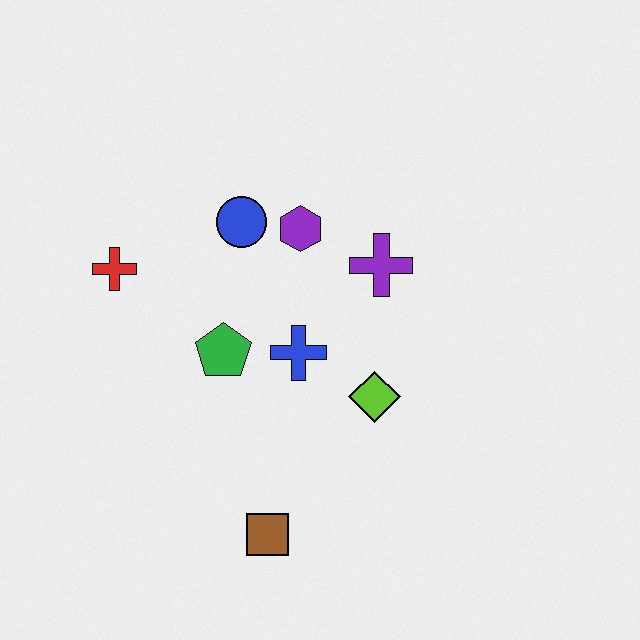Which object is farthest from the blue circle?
The brown square is farthest from the blue circle.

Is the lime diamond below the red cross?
Yes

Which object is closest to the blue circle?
The purple hexagon is closest to the blue circle.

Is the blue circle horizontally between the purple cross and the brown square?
No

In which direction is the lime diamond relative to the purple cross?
The lime diamond is below the purple cross.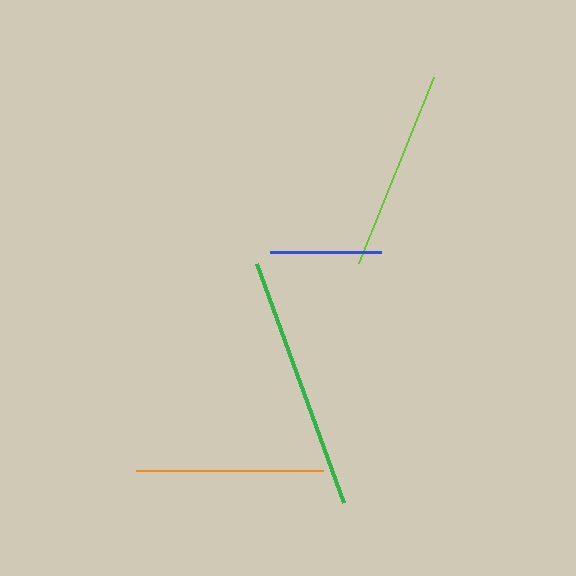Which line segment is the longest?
The green line is the longest at approximately 254 pixels.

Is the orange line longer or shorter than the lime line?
The lime line is longer than the orange line.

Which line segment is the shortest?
The blue line is the shortest at approximately 112 pixels.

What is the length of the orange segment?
The orange segment is approximately 188 pixels long.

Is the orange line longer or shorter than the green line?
The green line is longer than the orange line.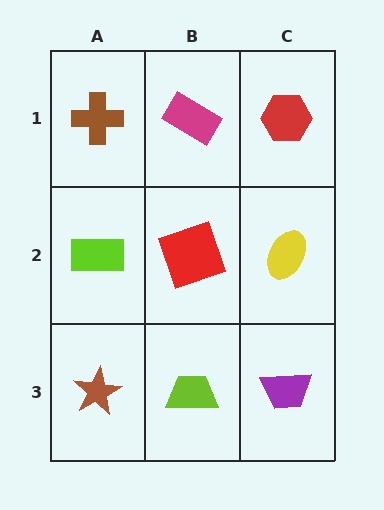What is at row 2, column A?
A lime rectangle.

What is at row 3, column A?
A brown star.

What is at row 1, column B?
A magenta rectangle.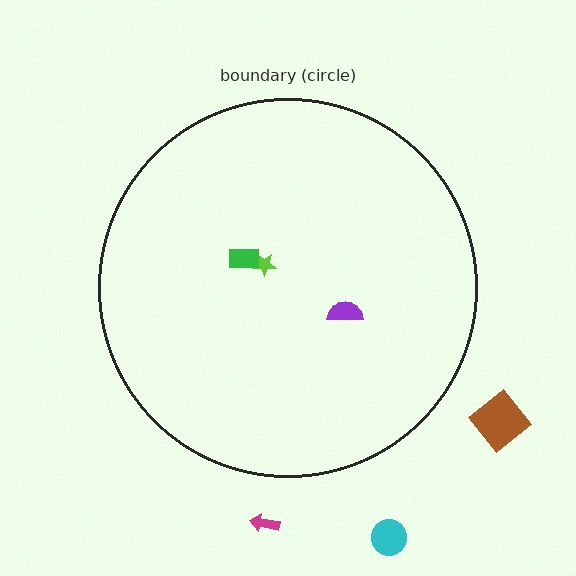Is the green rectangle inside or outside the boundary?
Inside.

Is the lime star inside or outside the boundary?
Inside.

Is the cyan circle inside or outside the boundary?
Outside.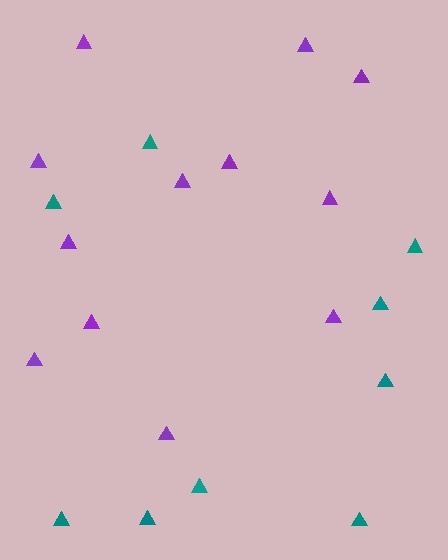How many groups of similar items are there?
There are 2 groups: one group of teal triangles (9) and one group of purple triangles (12).